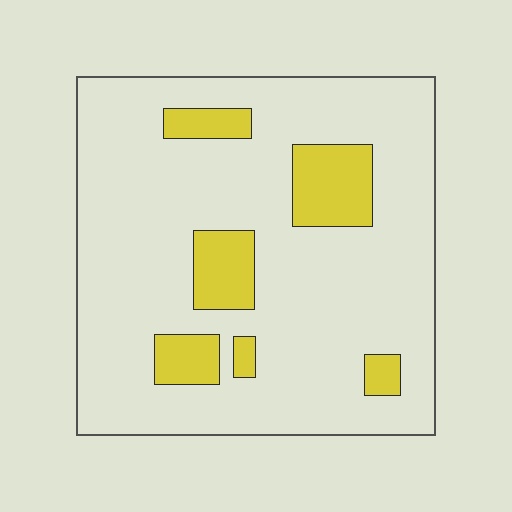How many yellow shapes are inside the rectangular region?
6.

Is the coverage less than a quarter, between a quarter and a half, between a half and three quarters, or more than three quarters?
Less than a quarter.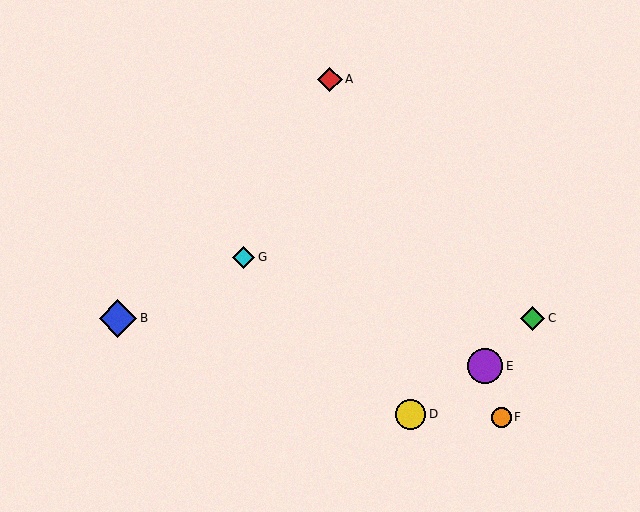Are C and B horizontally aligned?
Yes, both are at y≈318.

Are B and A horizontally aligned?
No, B is at y≈318 and A is at y≈79.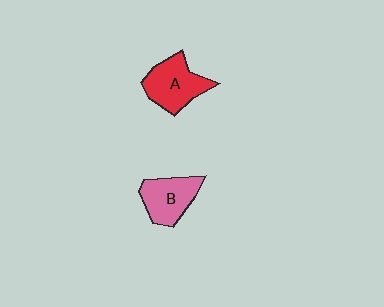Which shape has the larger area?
Shape A (red).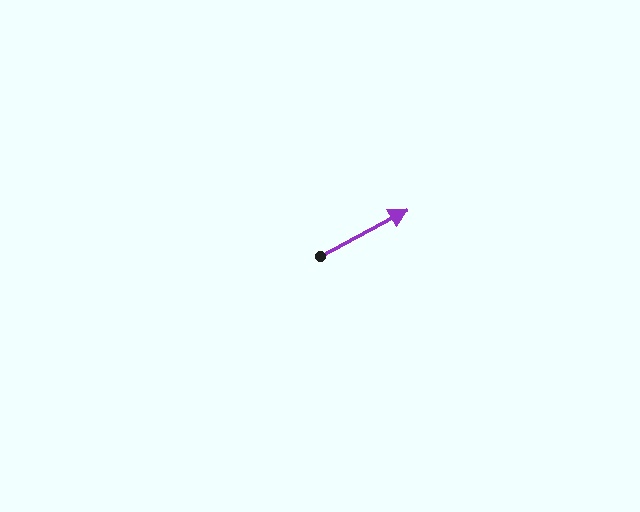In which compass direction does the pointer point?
Northeast.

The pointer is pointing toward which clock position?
Roughly 2 o'clock.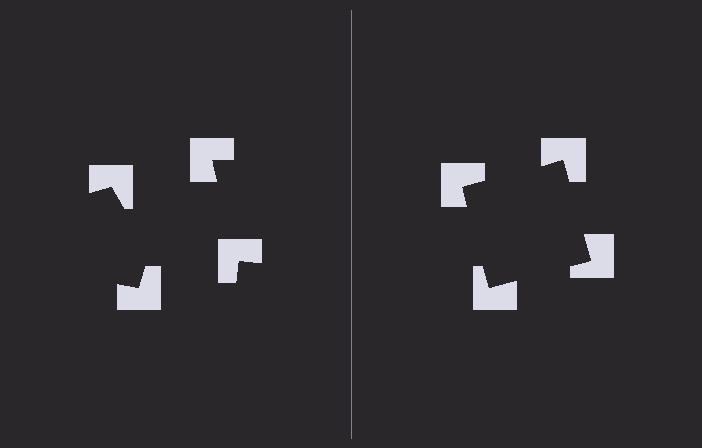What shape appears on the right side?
An illusory square.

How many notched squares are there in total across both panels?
8 — 4 on each side.